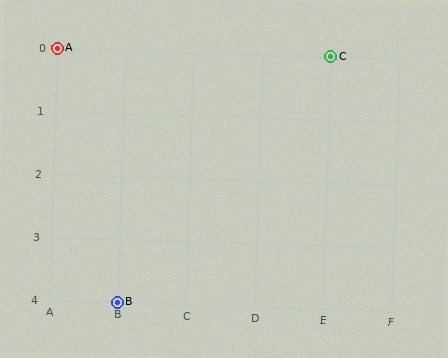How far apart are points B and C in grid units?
Points B and C are 3 columns and 4 rows apart (about 5.0 grid units diagonally).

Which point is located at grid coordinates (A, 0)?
Point A is at (A, 0).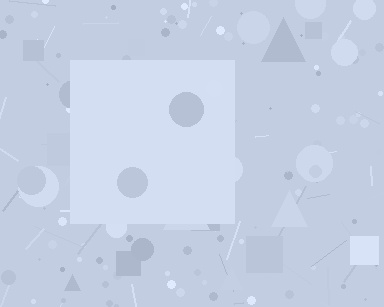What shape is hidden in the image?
A square is hidden in the image.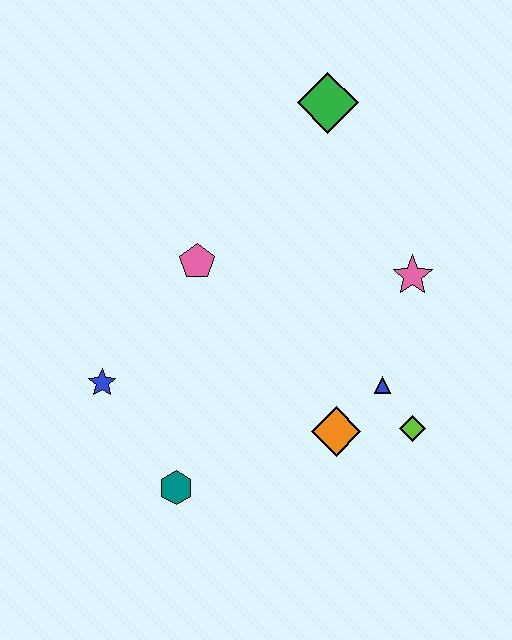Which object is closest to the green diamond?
The pink star is closest to the green diamond.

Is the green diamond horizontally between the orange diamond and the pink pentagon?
Yes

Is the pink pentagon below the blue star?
No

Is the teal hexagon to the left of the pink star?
Yes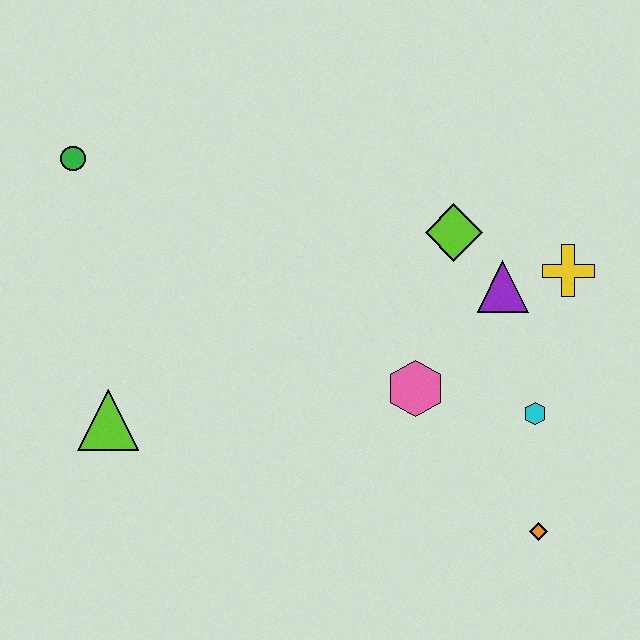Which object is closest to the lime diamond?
The purple triangle is closest to the lime diamond.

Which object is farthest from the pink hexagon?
The green circle is farthest from the pink hexagon.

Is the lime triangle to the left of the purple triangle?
Yes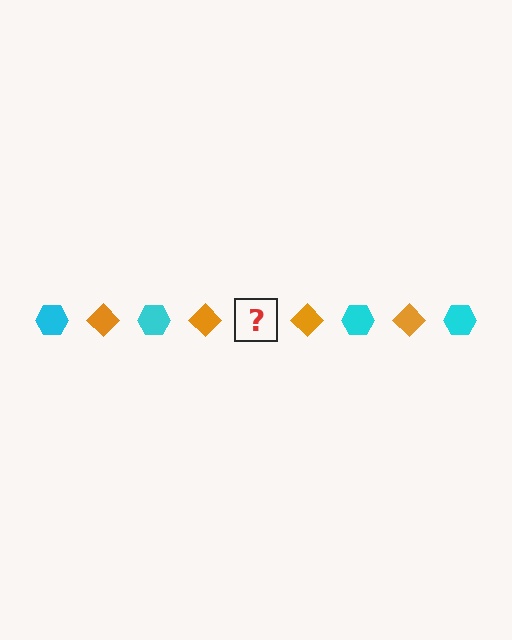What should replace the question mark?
The question mark should be replaced with a cyan hexagon.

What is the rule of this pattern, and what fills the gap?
The rule is that the pattern alternates between cyan hexagon and orange diamond. The gap should be filled with a cyan hexagon.